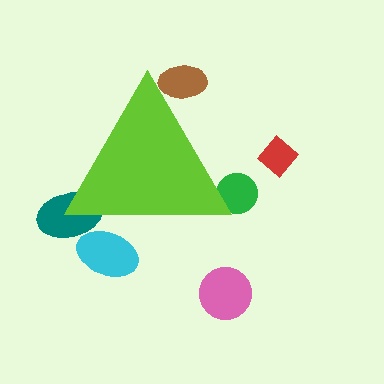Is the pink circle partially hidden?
No, the pink circle is fully visible.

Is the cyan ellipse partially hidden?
Yes, the cyan ellipse is partially hidden behind the lime triangle.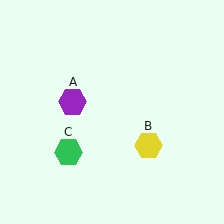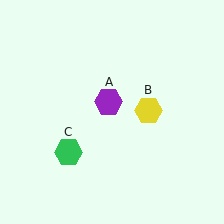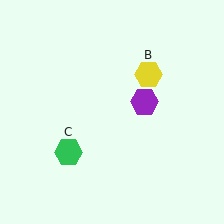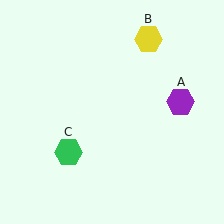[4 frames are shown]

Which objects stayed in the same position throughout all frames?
Green hexagon (object C) remained stationary.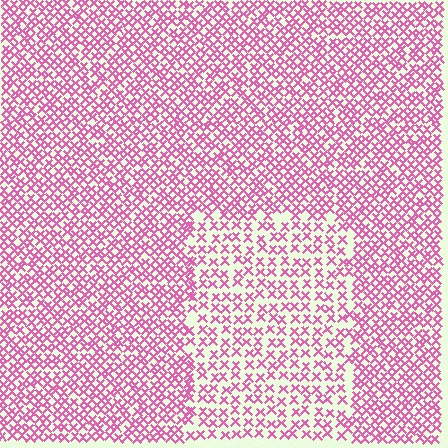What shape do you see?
I see a rectangle.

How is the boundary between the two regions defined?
The boundary is defined by a change in element density (approximately 1.7x ratio). All elements are the same color, size, and shape.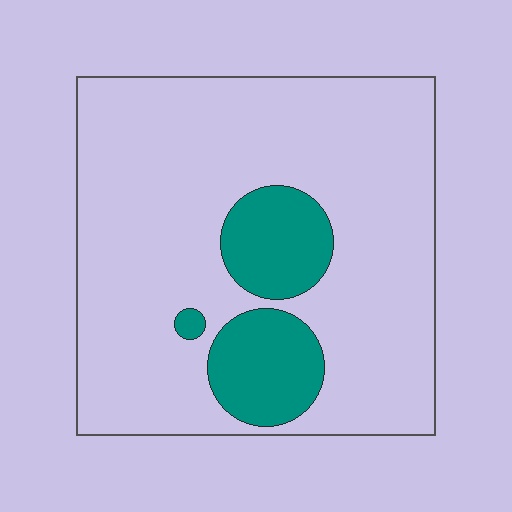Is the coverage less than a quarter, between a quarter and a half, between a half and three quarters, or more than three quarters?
Less than a quarter.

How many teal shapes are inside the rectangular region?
3.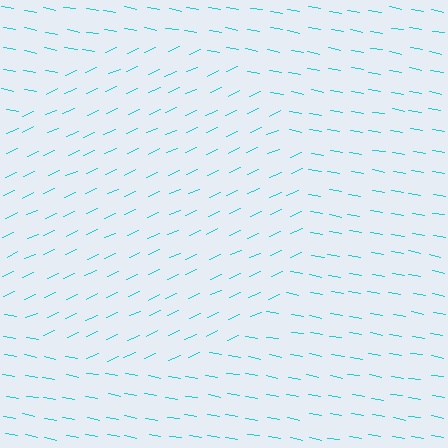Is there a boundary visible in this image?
Yes, there is a texture boundary formed by a change in line orientation.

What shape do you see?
I see a circle.